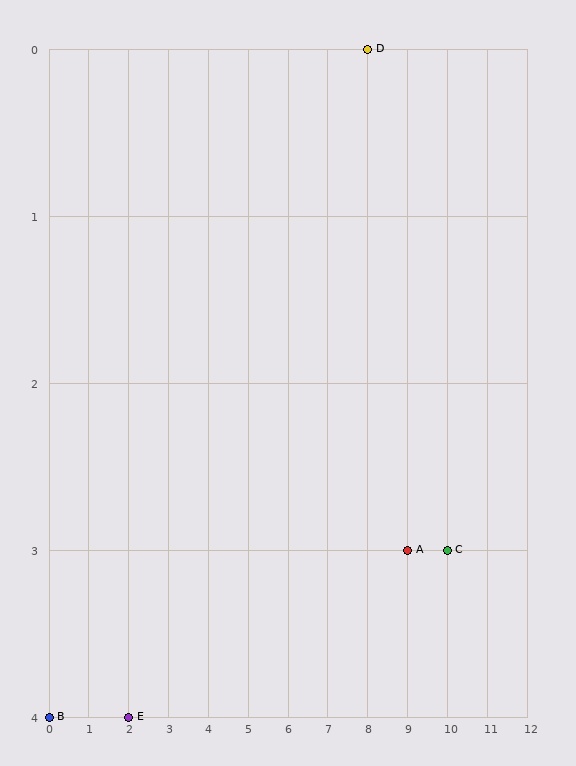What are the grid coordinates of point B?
Point B is at grid coordinates (0, 4).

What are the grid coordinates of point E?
Point E is at grid coordinates (2, 4).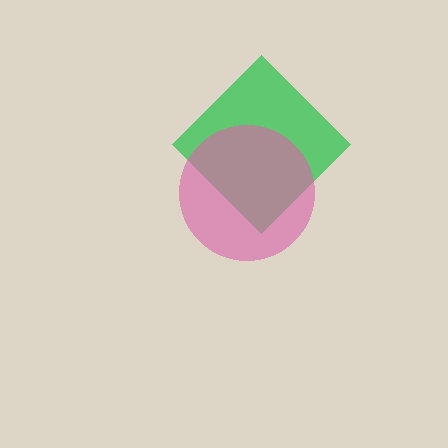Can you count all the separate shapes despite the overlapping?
Yes, there are 2 separate shapes.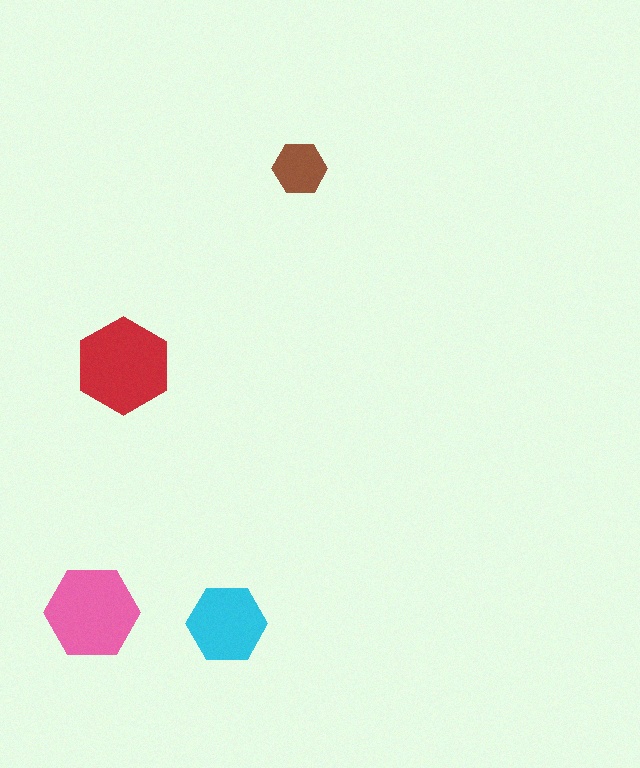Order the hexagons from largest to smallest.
the red one, the pink one, the cyan one, the brown one.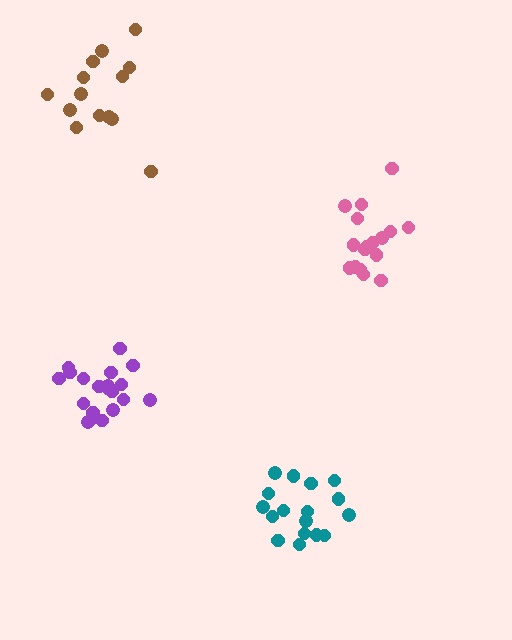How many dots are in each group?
Group 1: 17 dots, Group 2: 17 dots, Group 3: 20 dots, Group 4: 14 dots (68 total).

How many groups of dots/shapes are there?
There are 4 groups.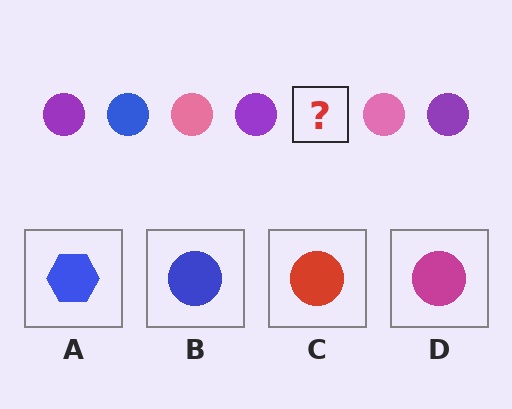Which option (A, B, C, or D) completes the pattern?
B.